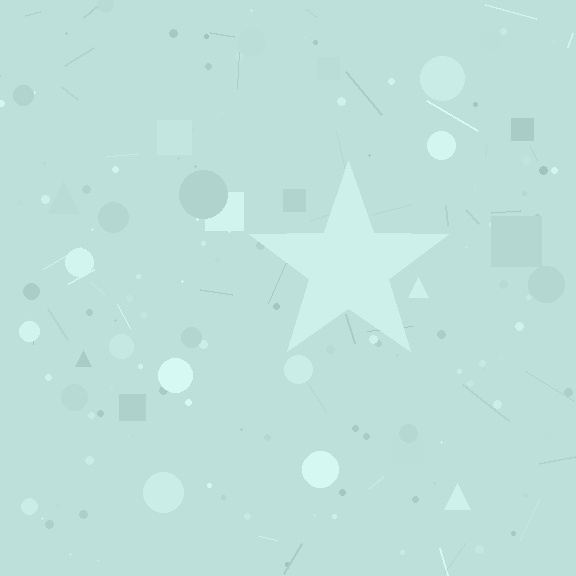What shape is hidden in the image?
A star is hidden in the image.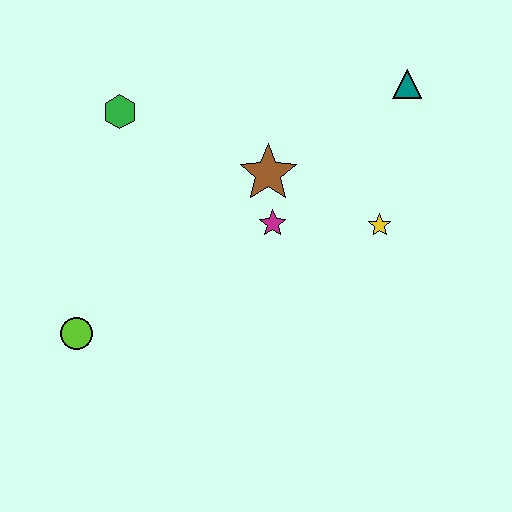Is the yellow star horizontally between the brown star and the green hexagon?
No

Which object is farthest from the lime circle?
The teal triangle is farthest from the lime circle.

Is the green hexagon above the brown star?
Yes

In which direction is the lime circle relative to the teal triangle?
The lime circle is to the left of the teal triangle.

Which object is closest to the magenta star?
The brown star is closest to the magenta star.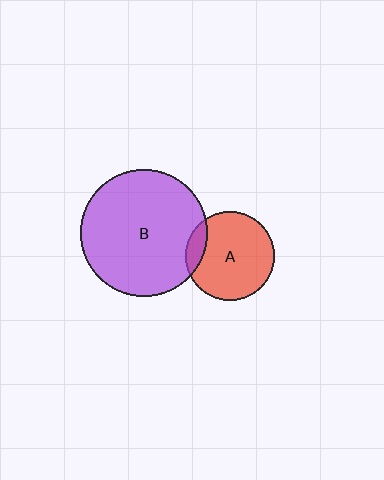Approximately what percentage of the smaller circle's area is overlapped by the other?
Approximately 15%.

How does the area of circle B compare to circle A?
Approximately 2.1 times.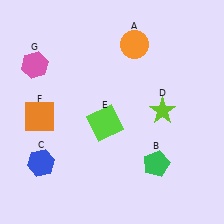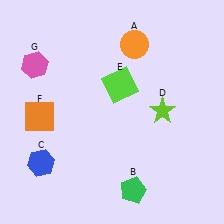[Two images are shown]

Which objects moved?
The objects that moved are: the green pentagon (B), the lime square (E).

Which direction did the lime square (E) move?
The lime square (E) moved up.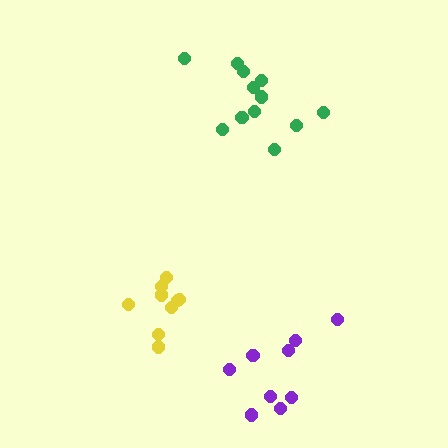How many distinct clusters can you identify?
There are 3 distinct clusters.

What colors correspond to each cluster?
The clusters are colored: yellow, purple, green.